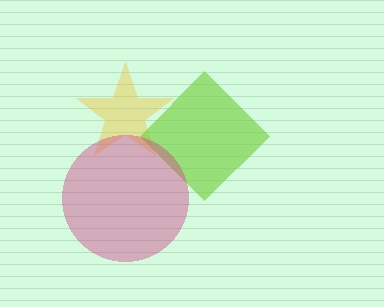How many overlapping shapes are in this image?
There are 3 overlapping shapes in the image.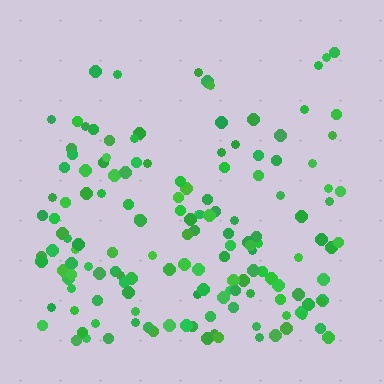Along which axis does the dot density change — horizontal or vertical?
Vertical.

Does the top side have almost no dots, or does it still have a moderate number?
Still a moderate number, just noticeably fewer than the bottom.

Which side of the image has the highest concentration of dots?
The bottom.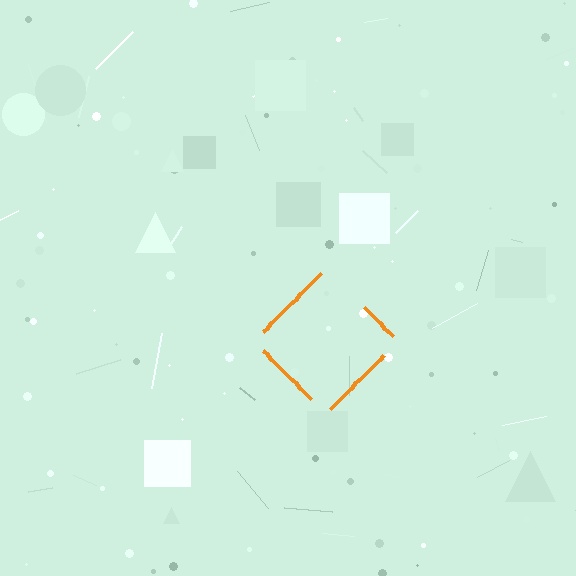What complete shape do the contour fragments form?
The contour fragments form a diamond.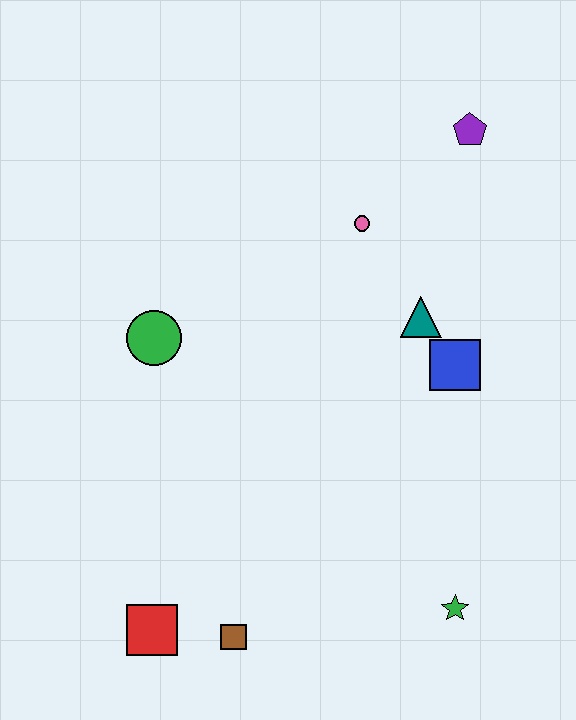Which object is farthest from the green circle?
The green star is farthest from the green circle.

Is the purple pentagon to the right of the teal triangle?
Yes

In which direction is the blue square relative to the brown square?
The blue square is above the brown square.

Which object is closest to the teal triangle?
The blue square is closest to the teal triangle.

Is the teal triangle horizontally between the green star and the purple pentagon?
No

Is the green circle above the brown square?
Yes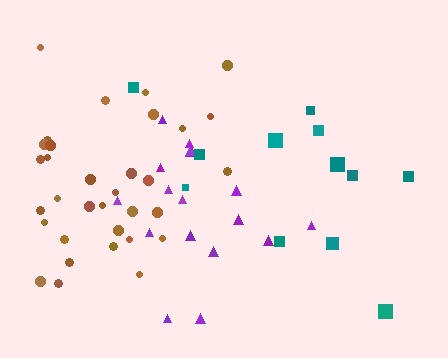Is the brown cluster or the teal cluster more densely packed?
Brown.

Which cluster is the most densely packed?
Brown.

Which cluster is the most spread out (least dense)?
Teal.